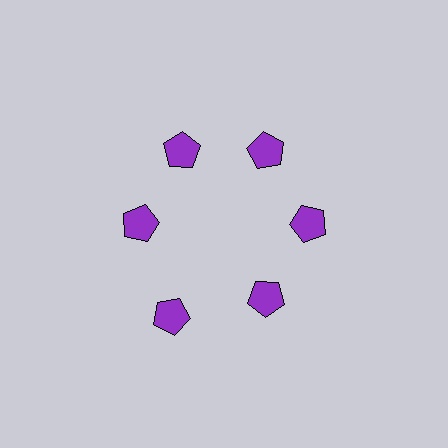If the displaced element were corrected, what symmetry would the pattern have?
It would have 6-fold rotational symmetry — the pattern would map onto itself every 60 degrees.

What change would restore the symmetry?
The symmetry would be restored by moving it inward, back onto the ring so that all 6 pentagons sit at equal angles and equal distance from the center.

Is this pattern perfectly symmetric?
No. The 6 purple pentagons are arranged in a ring, but one element near the 7 o'clock position is pushed outward from the center, breaking the 6-fold rotational symmetry.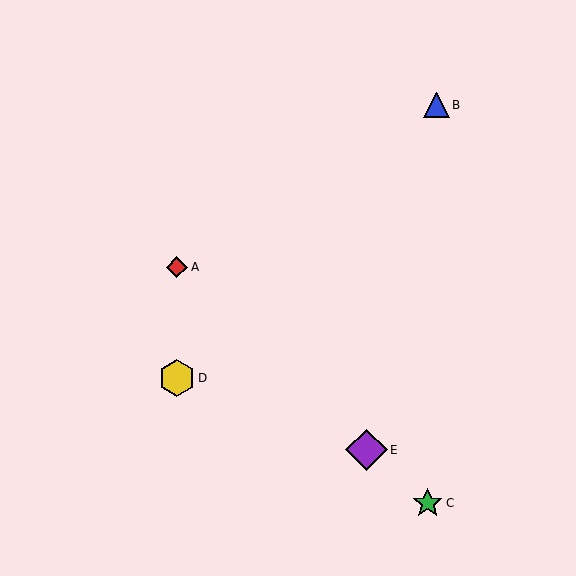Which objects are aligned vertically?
Objects A, D are aligned vertically.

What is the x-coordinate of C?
Object C is at x≈428.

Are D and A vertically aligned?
Yes, both are at x≈177.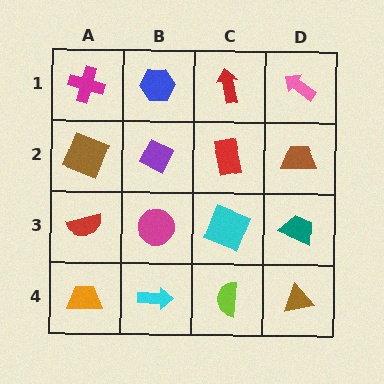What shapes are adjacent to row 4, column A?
A red semicircle (row 3, column A), a cyan arrow (row 4, column B).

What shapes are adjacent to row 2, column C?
A red arrow (row 1, column C), a cyan square (row 3, column C), a purple diamond (row 2, column B), a brown trapezoid (row 2, column D).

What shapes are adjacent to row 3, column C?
A red rectangle (row 2, column C), a lime semicircle (row 4, column C), a magenta circle (row 3, column B), a teal trapezoid (row 3, column D).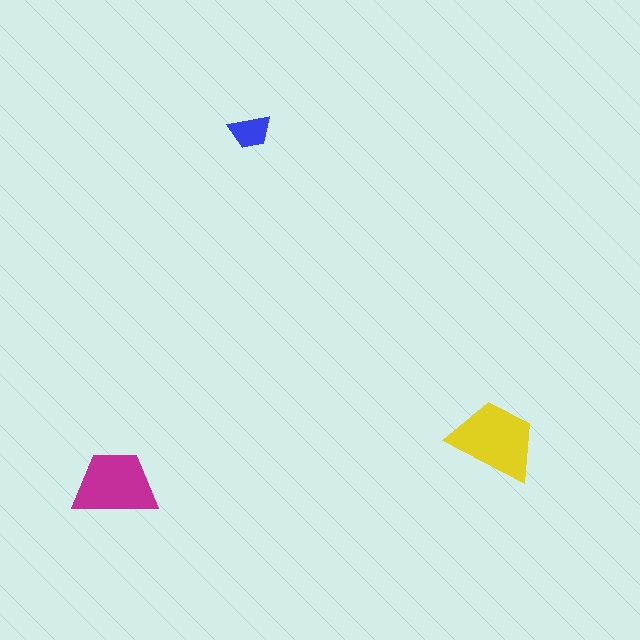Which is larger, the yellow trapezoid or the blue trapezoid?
The yellow one.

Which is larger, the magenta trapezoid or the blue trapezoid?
The magenta one.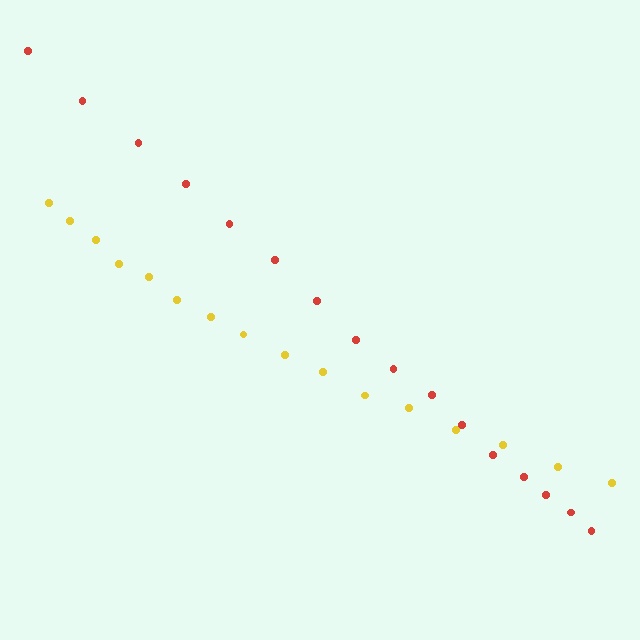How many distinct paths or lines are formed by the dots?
There are 2 distinct paths.